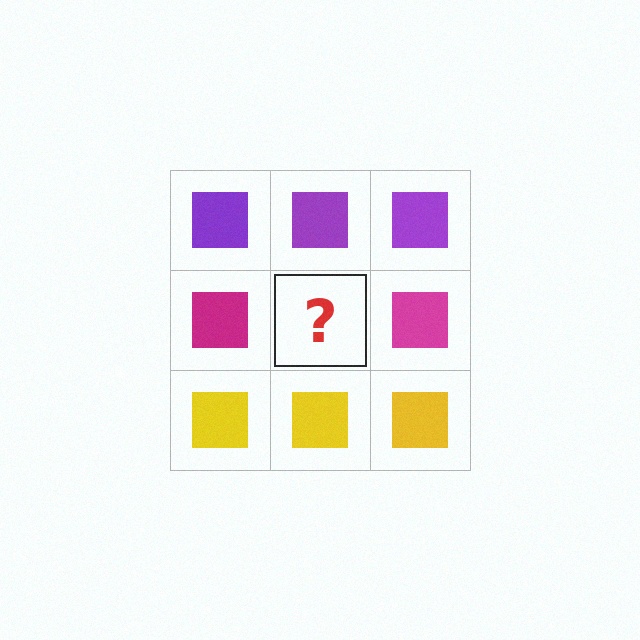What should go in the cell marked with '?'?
The missing cell should contain a magenta square.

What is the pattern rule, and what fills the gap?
The rule is that each row has a consistent color. The gap should be filled with a magenta square.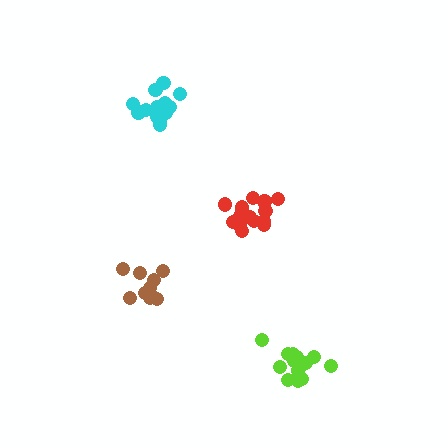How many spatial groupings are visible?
There are 4 spatial groupings.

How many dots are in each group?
Group 1: 14 dots, Group 2: 11 dots, Group 3: 15 dots, Group 4: 15 dots (55 total).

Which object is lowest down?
The lime cluster is bottommost.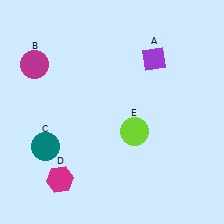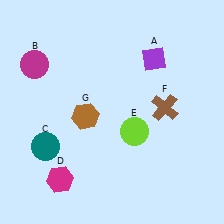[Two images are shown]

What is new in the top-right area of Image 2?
A brown cross (F) was added in the top-right area of Image 2.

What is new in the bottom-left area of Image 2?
A brown hexagon (G) was added in the bottom-left area of Image 2.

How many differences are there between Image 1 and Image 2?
There are 2 differences between the two images.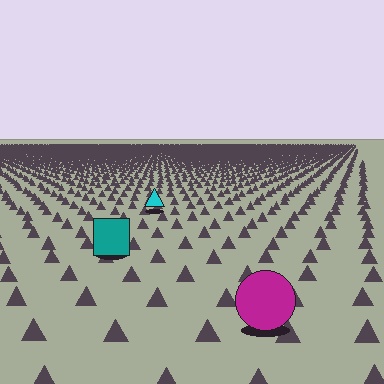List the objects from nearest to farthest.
From nearest to farthest: the magenta circle, the teal square, the cyan triangle.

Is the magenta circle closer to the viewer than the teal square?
Yes. The magenta circle is closer — you can tell from the texture gradient: the ground texture is coarser near it.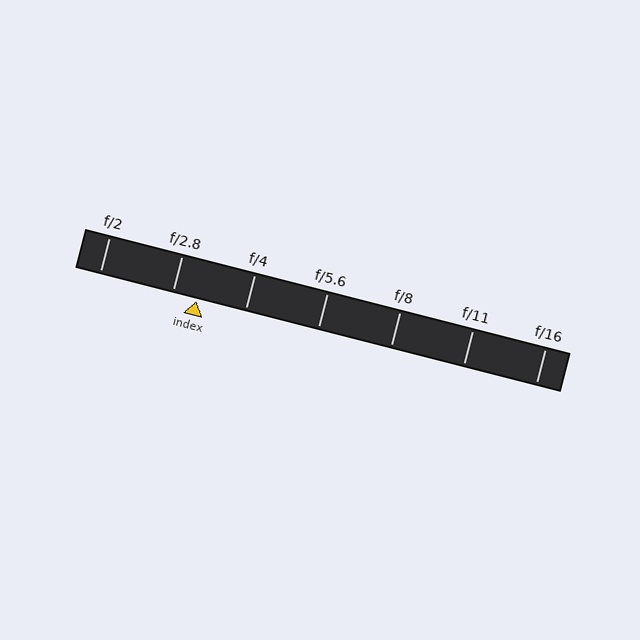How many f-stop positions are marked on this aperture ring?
There are 7 f-stop positions marked.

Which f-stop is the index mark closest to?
The index mark is closest to f/2.8.